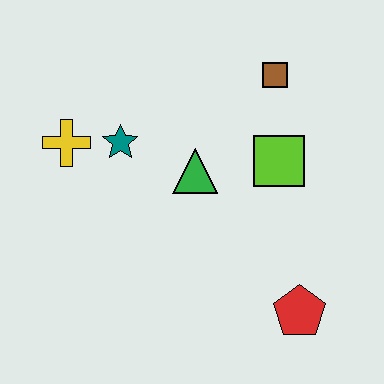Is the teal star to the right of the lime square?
No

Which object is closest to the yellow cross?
The teal star is closest to the yellow cross.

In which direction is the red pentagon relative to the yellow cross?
The red pentagon is to the right of the yellow cross.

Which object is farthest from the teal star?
The red pentagon is farthest from the teal star.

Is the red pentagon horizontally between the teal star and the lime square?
No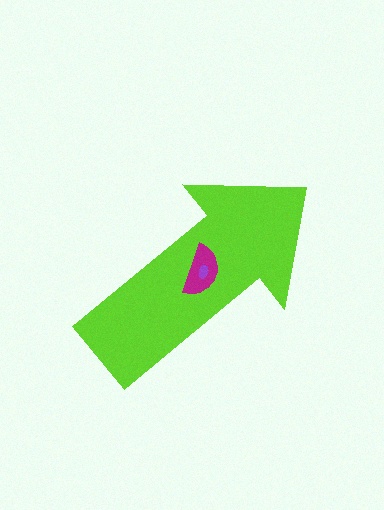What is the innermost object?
The purple ellipse.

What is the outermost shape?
The lime arrow.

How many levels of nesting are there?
3.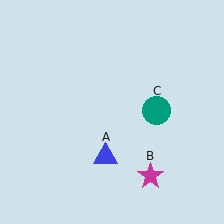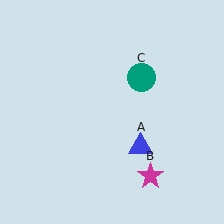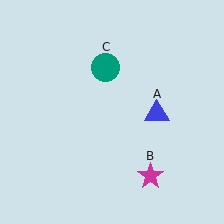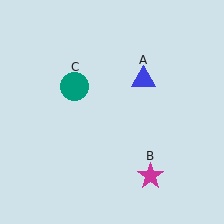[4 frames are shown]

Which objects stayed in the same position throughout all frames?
Magenta star (object B) remained stationary.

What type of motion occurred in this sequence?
The blue triangle (object A), teal circle (object C) rotated counterclockwise around the center of the scene.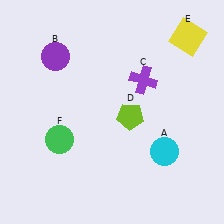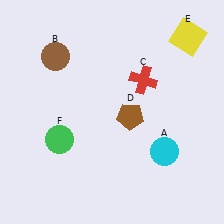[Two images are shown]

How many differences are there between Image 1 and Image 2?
There are 3 differences between the two images.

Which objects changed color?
B changed from purple to brown. C changed from purple to red. D changed from lime to brown.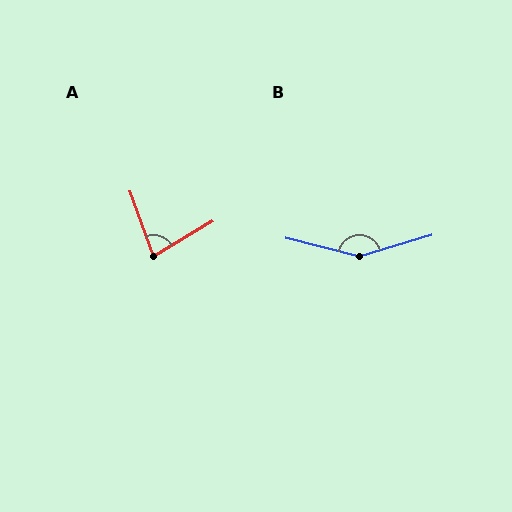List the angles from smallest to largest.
A (79°), B (150°).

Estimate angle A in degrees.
Approximately 79 degrees.